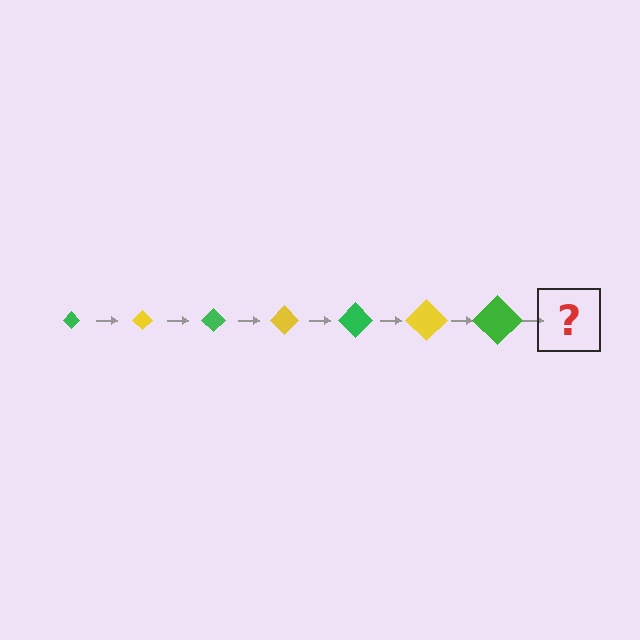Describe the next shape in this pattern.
It should be a yellow diamond, larger than the previous one.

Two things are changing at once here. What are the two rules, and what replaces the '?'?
The two rules are that the diamond grows larger each step and the color cycles through green and yellow. The '?' should be a yellow diamond, larger than the previous one.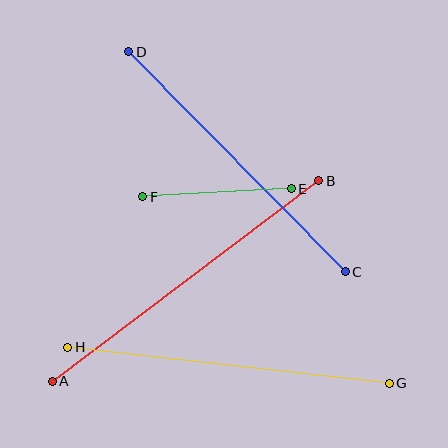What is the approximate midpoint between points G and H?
The midpoint is at approximately (228, 365) pixels.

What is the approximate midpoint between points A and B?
The midpoint is at approximately (185, 281) pixels.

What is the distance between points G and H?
The distance is approximately 324 pixels.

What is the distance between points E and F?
The distance is approximately 149 pixels.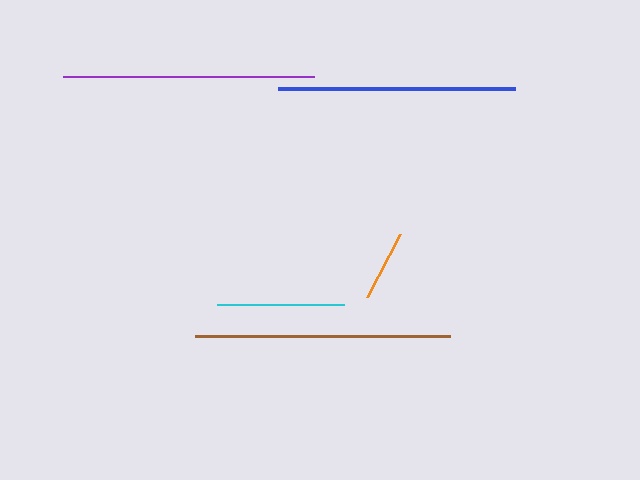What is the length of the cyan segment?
The cyan segment is approximately 127 pixels long.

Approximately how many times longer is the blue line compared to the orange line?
The blue line is approximately 3.3 times the length of the orange line.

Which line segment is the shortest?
The orange line is the shortest at approximately 71 pixels.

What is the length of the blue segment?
The blue segment is approximately 237 pixels long.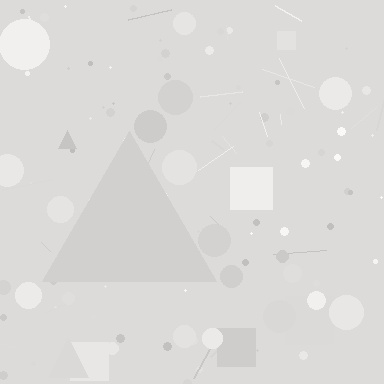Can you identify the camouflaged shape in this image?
The camouflaged shape is a triangle.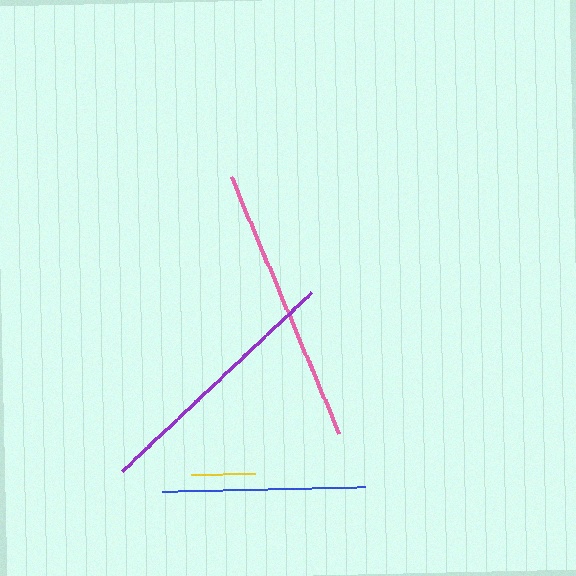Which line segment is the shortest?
The yellow line is the shortest at approximately 63 pixels.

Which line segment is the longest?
The pink line is the longest at approximately 279 pixels.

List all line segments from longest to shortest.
From longest to shortest: pink, purple, blue, yellow.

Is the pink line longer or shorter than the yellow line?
The pink line is longer than the yellow line.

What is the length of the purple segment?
The purple segment is approximately 260 pixels long.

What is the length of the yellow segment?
The yellow segment is approximately 63 pixels long.